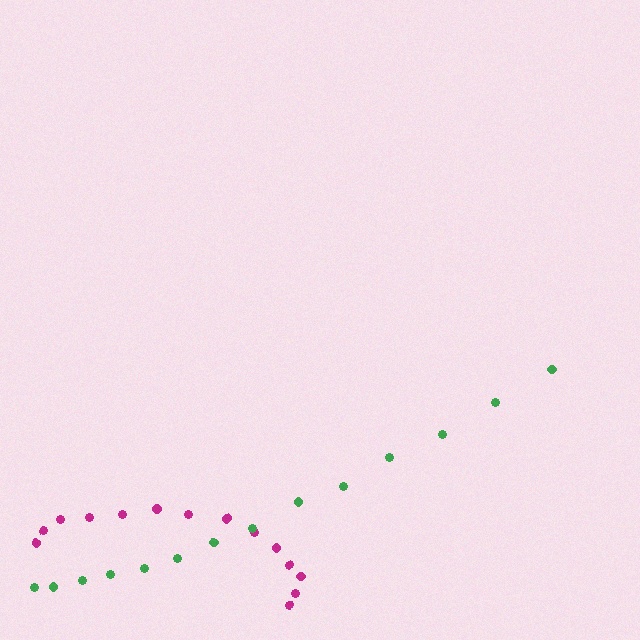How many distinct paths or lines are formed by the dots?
There are 2 distinct paths.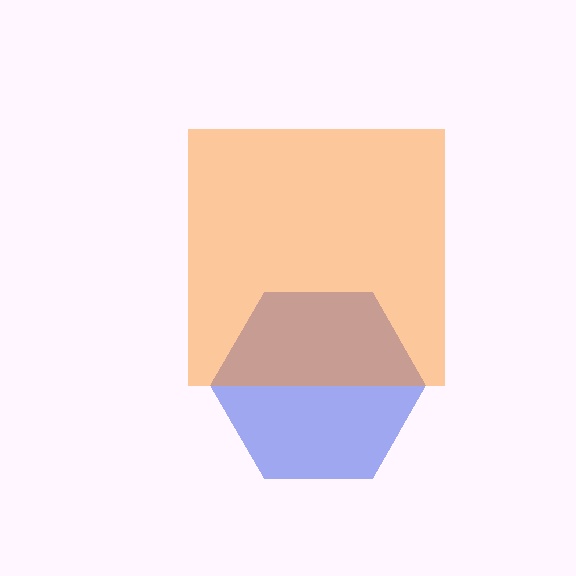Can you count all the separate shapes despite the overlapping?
Yes, there are 2 separate shapes.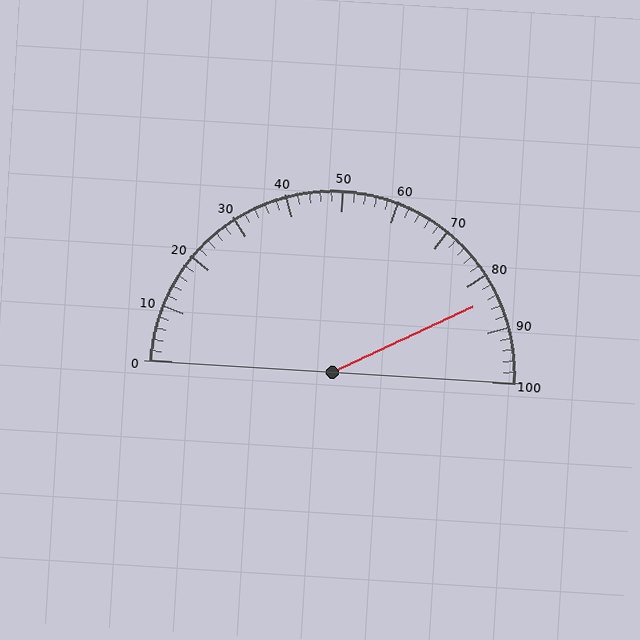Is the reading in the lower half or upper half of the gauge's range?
The reading is in the upper half of the range (0 to 100).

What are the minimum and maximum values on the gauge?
The gauge ranges from 0 to 100.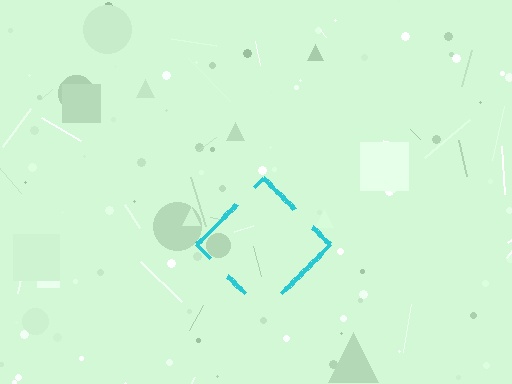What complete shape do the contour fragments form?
The contour fragments form a diamond.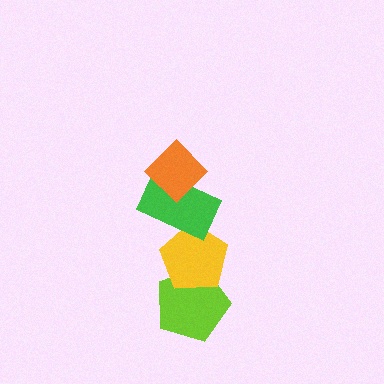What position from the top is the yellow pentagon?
The yellow pentagon is 3rd from the top.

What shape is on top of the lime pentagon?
The yellow pentagon is on top of the lime pentagon.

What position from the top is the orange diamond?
The orange diamond is 1st from the top.